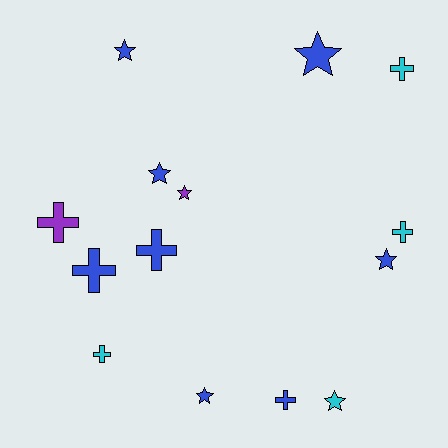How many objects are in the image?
There are 14 objects.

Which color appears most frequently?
Blue, with 8 objects.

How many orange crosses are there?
There are no orange crosses.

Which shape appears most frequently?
Cross, with 7 objects.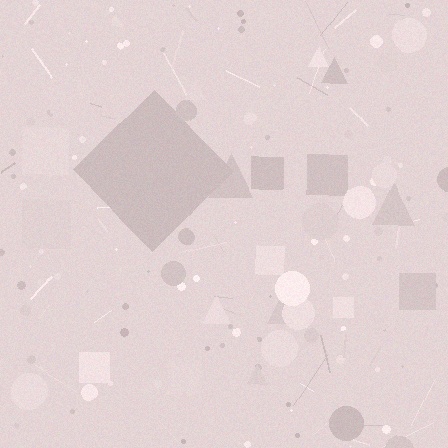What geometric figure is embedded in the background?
A diamond is embedded in the background.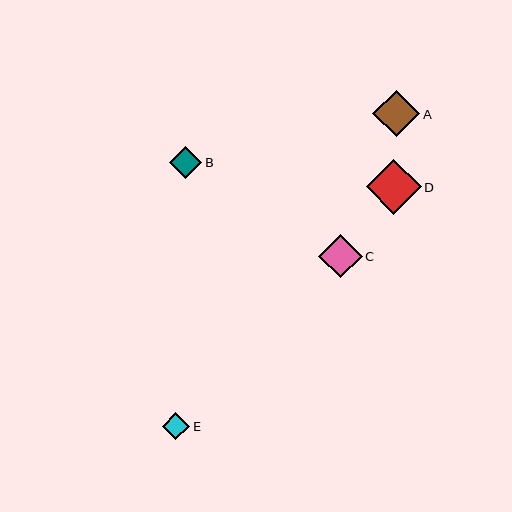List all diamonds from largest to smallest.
From largest to smallest: D, A, C, B, E.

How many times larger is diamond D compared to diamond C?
Diamond D is approximately 1.3 times the size of diamond C.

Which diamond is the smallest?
Diamond E is the smallest with a size of approximately 28 pixels.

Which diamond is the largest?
Diamond D is the largest with a size of approximately 55 pixels.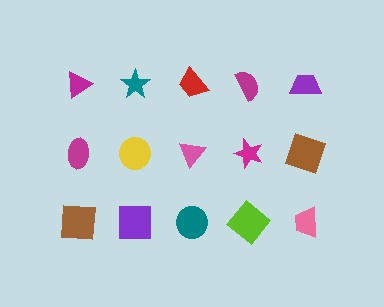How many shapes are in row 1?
5 shapes.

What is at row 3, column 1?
A brown square.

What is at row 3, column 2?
A purple square.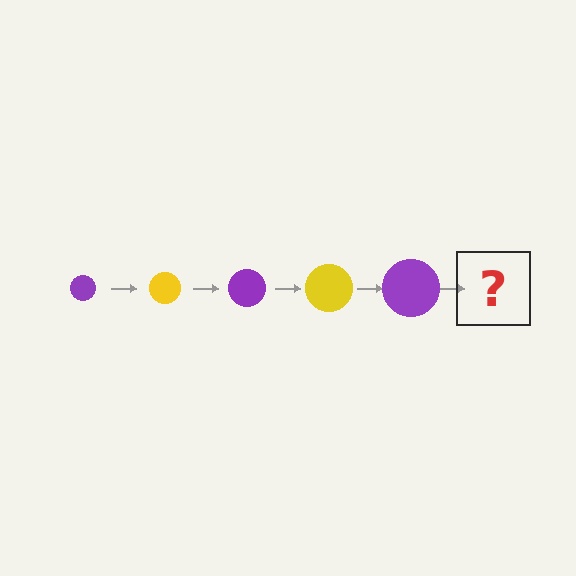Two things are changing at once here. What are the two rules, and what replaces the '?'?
The two rules are that the circle grows larger each step and the color cycles through purple and yellow. The '?' should be a yellow circle, larger than the previous one.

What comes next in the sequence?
The next element should be a yellow circle, larger than the previous one.